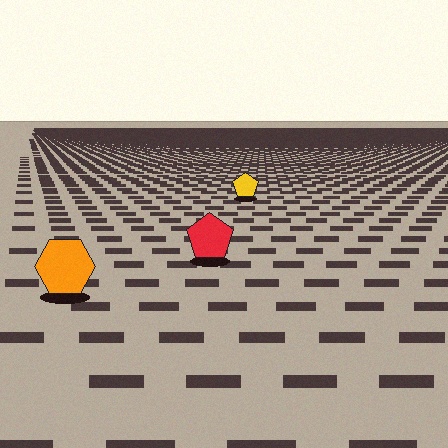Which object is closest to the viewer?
The orange hexagon is closest. The texture marks near it are larger and more spread out.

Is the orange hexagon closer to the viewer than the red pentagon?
Yes. The orange hexagon is closer — you can tell from the texture gradient: the ground texture is coarser near it.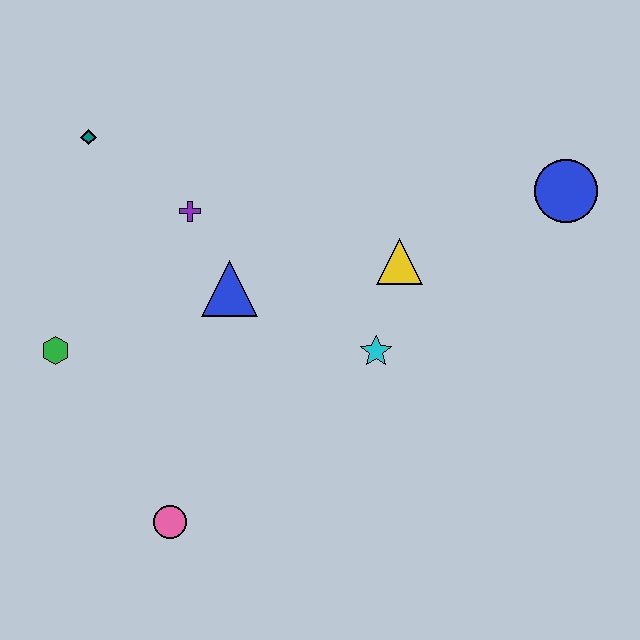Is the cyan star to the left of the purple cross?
No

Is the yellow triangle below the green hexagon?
No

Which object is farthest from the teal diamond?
The blue circle is farthest from the teal diamond.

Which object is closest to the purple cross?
The blue triangle is closest to the purple cross.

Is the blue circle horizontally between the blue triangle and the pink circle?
No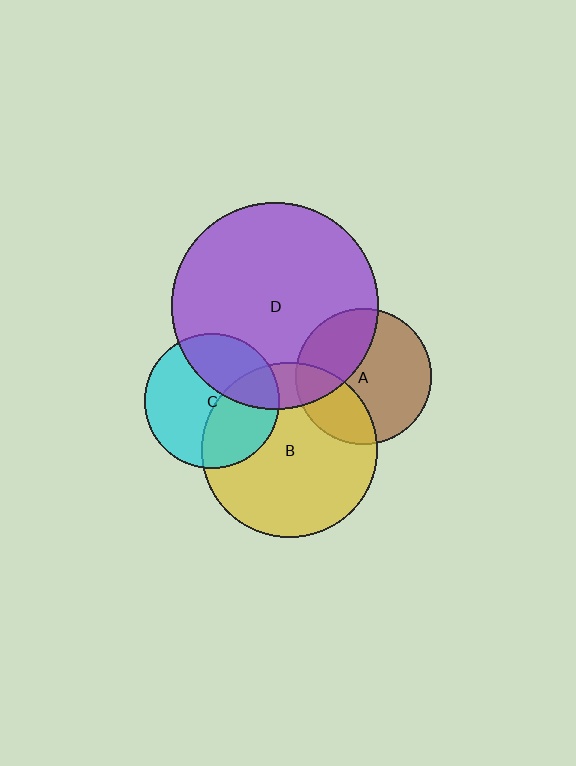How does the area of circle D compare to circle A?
Approximately 2.3 times.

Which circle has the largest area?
Circle D (purple).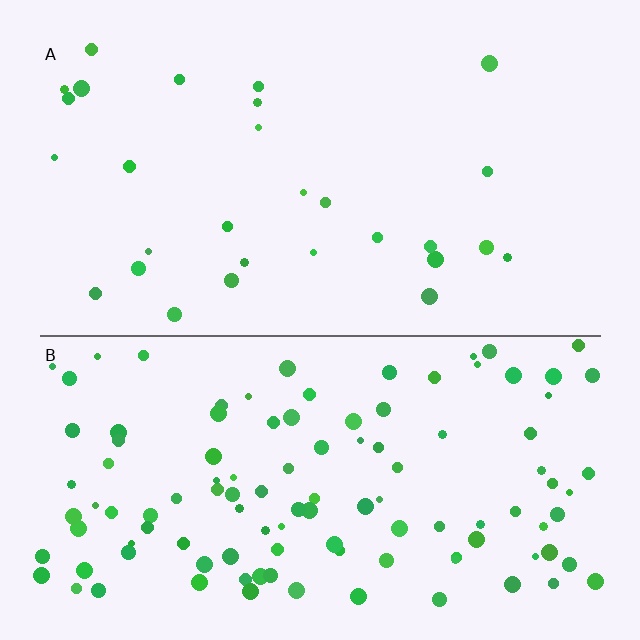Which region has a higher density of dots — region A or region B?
B (the bottom).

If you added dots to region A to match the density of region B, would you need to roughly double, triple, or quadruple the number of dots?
Approximately quadruple.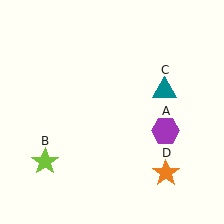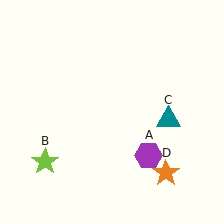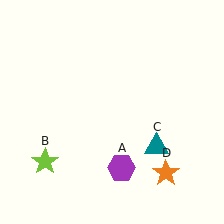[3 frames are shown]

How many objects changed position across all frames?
2 objects changed position: purple hexagon (object A), teal triangle (object C).